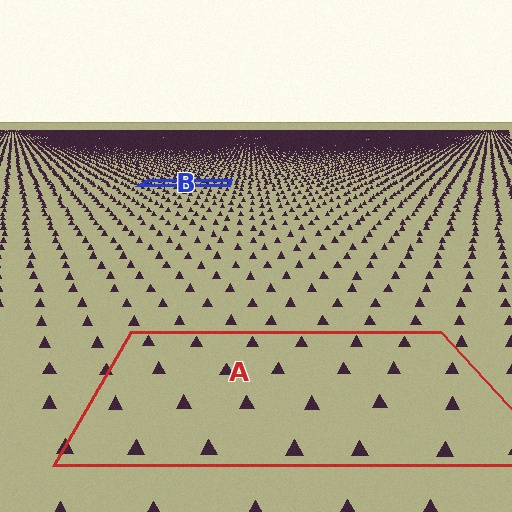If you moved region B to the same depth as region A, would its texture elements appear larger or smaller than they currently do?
They would appear larger. At a closer depth, the same texture elements are projected at a bigger on-screen size.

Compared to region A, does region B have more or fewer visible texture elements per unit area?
Region B has more texture elements per unit area — they are packed more densely because it is farther away.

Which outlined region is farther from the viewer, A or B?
Region B is farther from the viewer — the texture elements inside it appear smaller and more densely packed.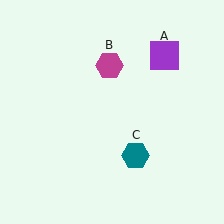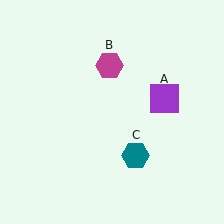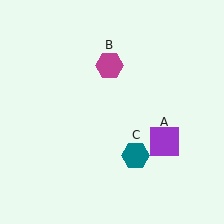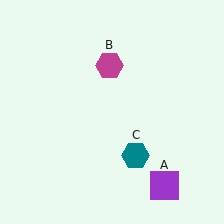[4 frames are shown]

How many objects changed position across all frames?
1 object changed position: purple square (object A).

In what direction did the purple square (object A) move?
The purple square (object A) moved down.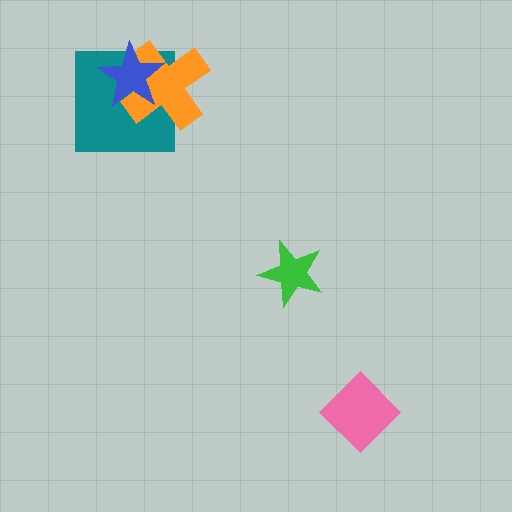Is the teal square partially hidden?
Yes, it is partially covered by another shape.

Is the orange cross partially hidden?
Yes, it is partially covered by another shape.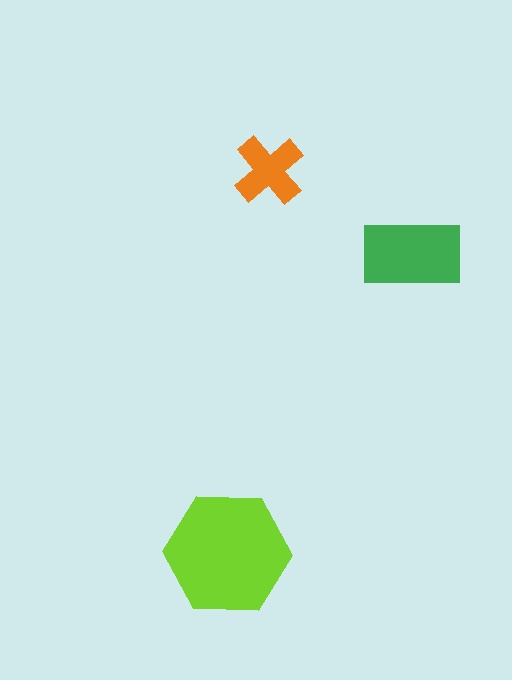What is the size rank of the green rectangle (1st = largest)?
2nd.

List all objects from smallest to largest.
The orange cross, the green rectangle, the lime hexagon.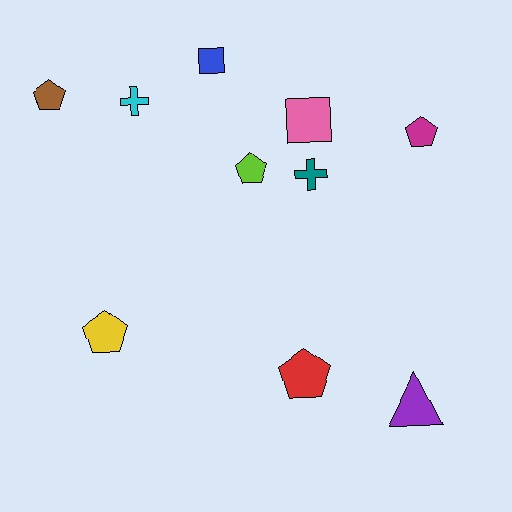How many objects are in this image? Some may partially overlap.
There are 10 objects.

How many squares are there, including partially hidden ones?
There are 2 squares.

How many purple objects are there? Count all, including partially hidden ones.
There is 1 purple object.